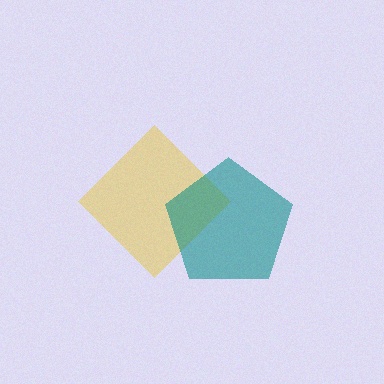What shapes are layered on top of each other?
The layered shapes are: a yellow diamond, a teal pentagon.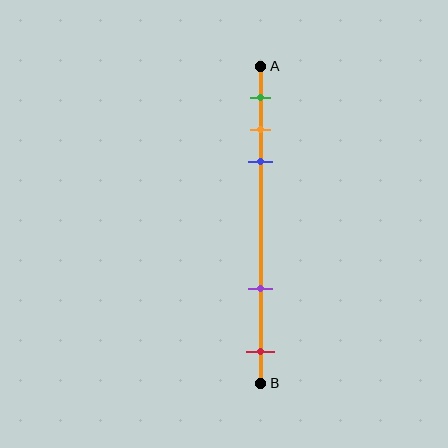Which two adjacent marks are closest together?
The orange and blue marks are the closest adjacent pair.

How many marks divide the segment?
There are 5 marks dividing the segment.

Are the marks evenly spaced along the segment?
No, the marks are not evenly spaced.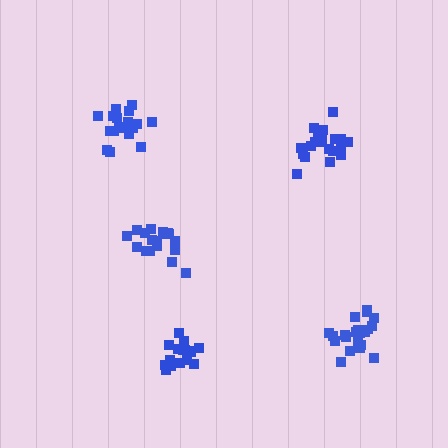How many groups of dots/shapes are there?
There are 5 groups.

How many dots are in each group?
Group 1: 18 dots, Group 2: 20 dots, Group 3: 18 dots, Group 4: 21 dots, Group 5: 16 dots (93 total).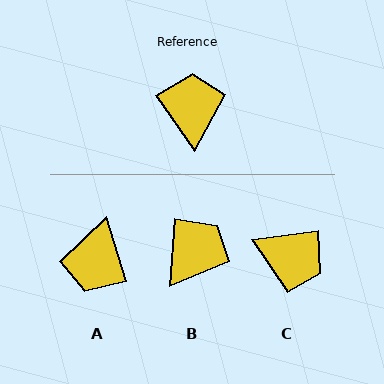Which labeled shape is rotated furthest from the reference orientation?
A, about 162 degrees away.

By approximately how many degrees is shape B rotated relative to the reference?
Approximately 39 degrees clockwise.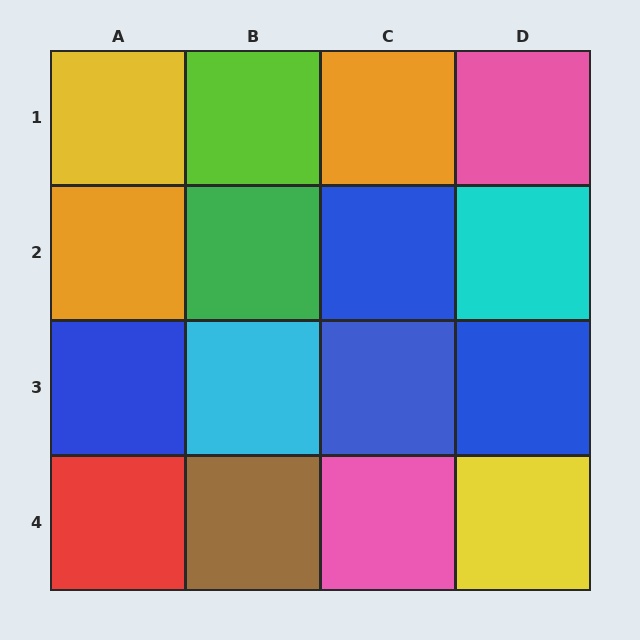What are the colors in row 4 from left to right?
Red, brown, pink, yellow.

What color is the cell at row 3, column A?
Blue.